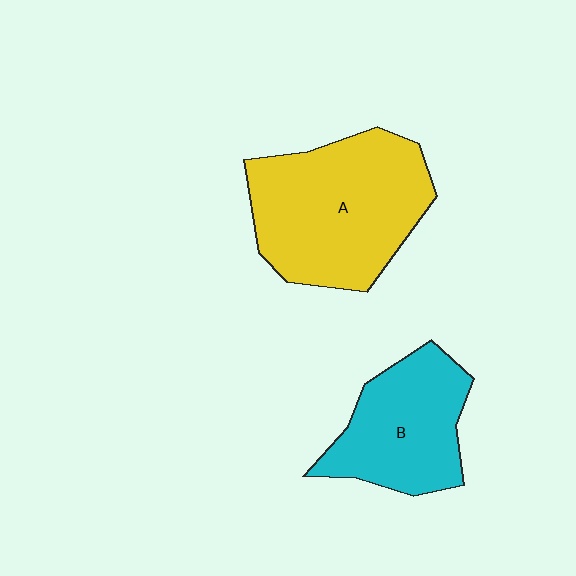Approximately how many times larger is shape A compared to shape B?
Approximately 1.5 times.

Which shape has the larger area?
Shape A (yellow).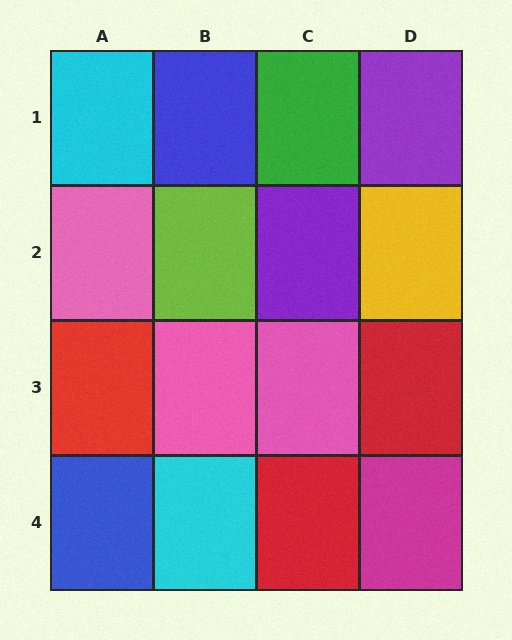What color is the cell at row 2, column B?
Lime.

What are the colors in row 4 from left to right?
Blue, cyan, red, magenta.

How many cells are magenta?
1 cell is magenta.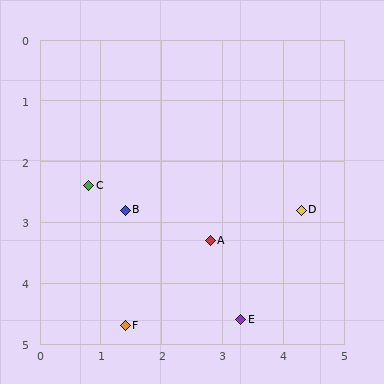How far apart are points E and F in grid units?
Points E and F are about 1.9 grid units apart.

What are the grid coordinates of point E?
Point E is at approximately (3.3, 4.6).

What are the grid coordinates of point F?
Point F is at approximately (1.4, 4.7).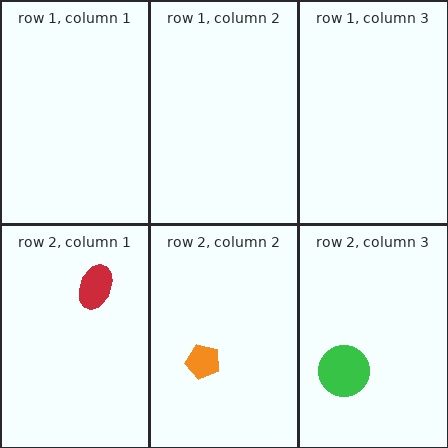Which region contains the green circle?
The row 2, column 3 region.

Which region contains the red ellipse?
The row 2, column 1 region.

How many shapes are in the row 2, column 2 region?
1.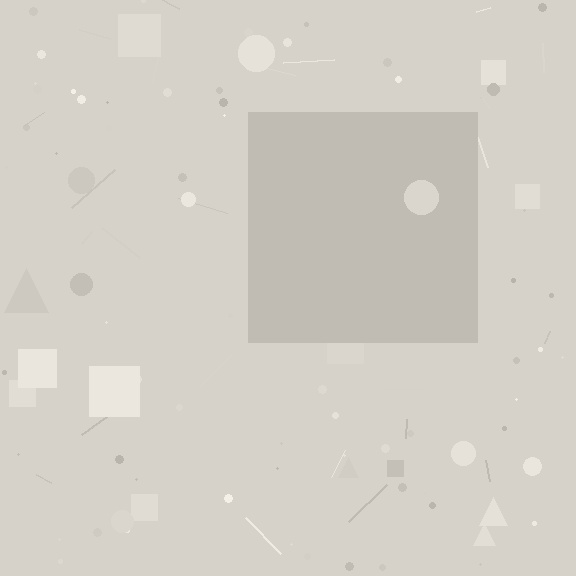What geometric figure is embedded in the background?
A square is embedded in the background.